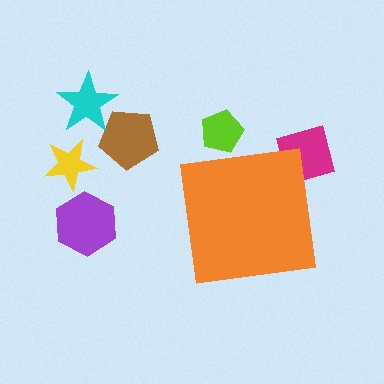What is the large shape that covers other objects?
An orange square.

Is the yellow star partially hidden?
No, the yellow star is fully visible.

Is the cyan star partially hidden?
No, the cyan star is fully visible.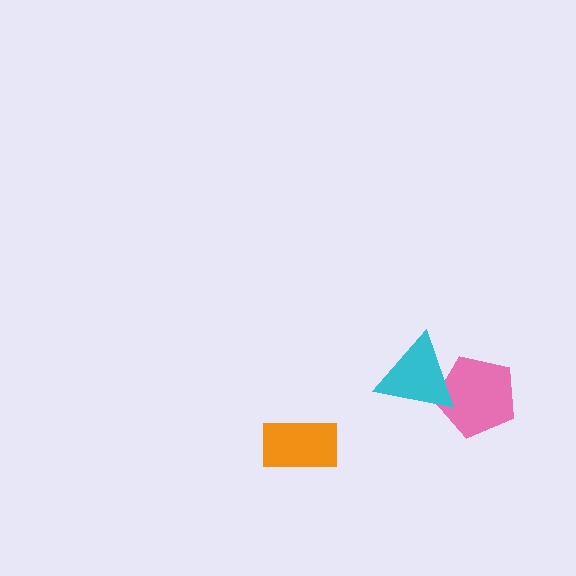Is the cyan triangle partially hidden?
No, no other shape covers it.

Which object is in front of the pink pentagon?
The cyan triangle is in front of the pink pentagon.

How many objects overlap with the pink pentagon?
1 object overlaps with the pink pentagon.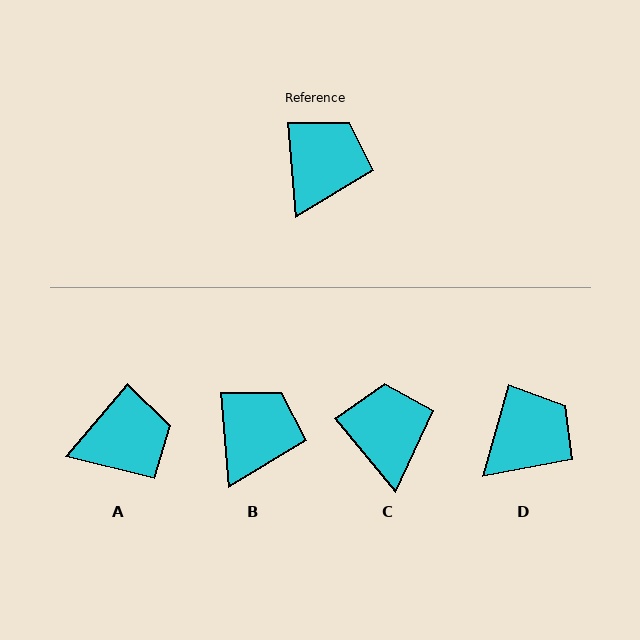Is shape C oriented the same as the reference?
No, it is off by about 34 degrees.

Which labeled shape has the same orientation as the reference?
B.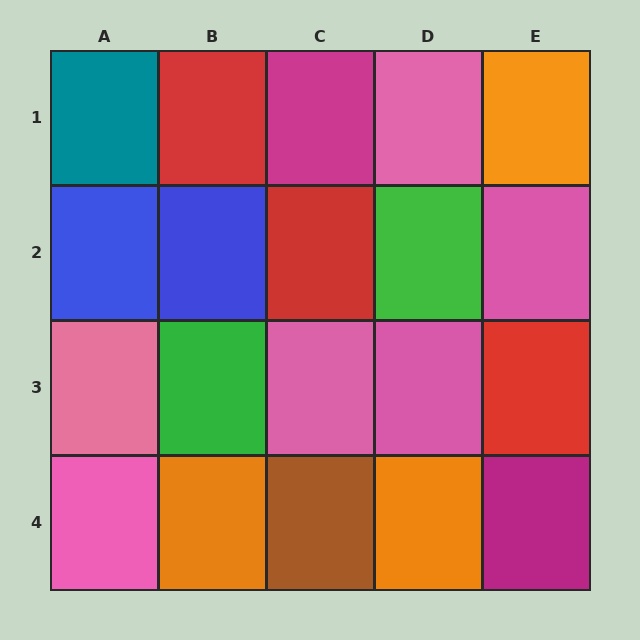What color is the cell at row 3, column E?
Red.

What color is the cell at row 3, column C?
Pink.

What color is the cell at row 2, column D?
Green.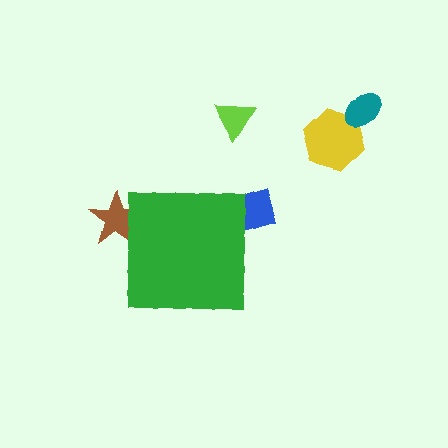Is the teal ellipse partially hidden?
No, the teal ellipse is fully visible.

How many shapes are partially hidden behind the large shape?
2 shapes are partially hidden.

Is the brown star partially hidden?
Yes, the brown star is partially hidden behind the green square.